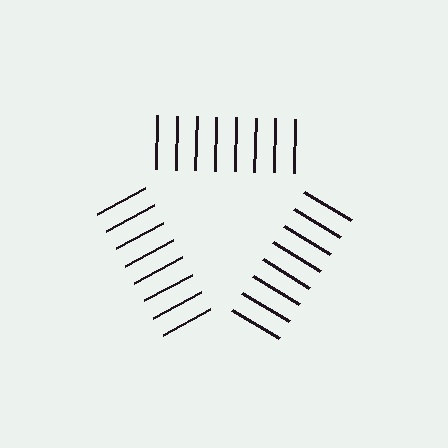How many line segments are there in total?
24 — 8 along each of the 3 edges.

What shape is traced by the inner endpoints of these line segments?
An illusory triangle — the line segments terminate on its edges but no continuous stroke is drawn.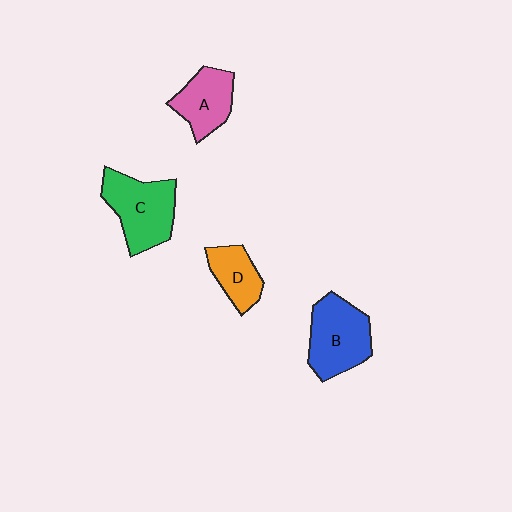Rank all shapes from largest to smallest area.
From largest to smallest: C (green), B (blue), A (pink), D (orange).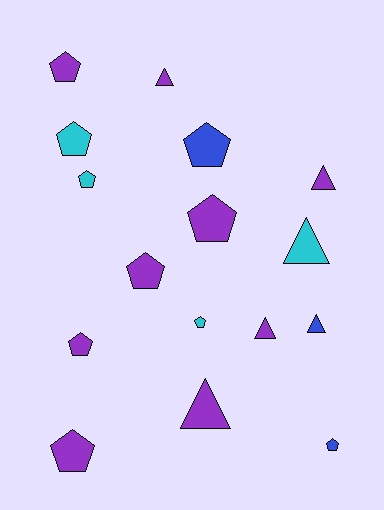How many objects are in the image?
There are 16 objects.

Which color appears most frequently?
Purple, with 9 objects.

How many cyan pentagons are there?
There are 3 cyan pentagons.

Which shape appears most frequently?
Pentagon, with 10 objects.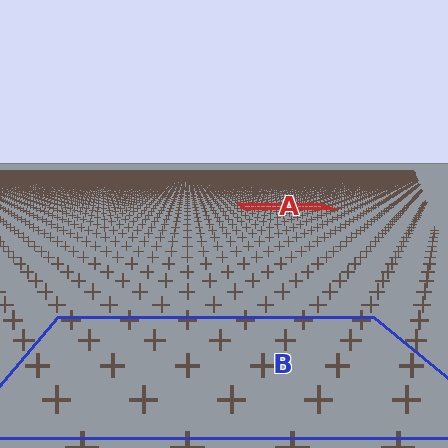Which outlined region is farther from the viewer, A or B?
Region A is farther from the viewer — the texture elements inside it appear smaller and more densely packed.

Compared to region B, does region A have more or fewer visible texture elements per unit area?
Region A has more texture elements per unit area — they are packed more densely because it is farther away.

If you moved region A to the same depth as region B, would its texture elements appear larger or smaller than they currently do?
They would appear larger. At a closer depth, the same texture elements are projected at a bigger on-screen size.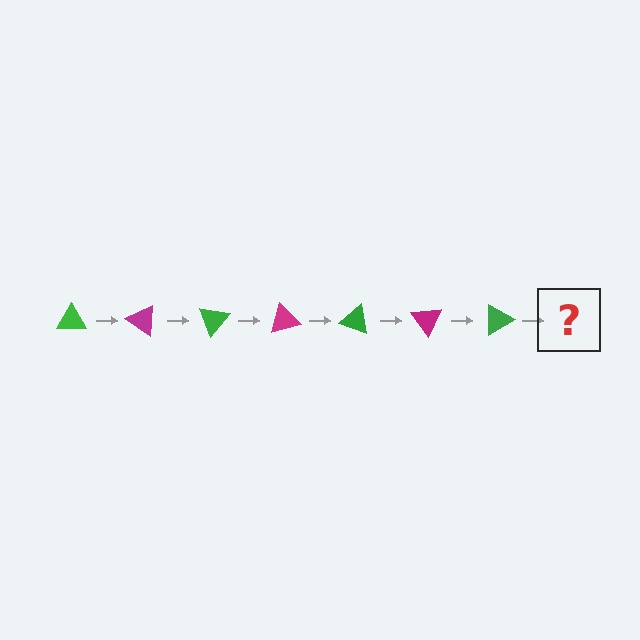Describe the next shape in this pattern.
It should be a magenta triangle, rotated 245 degrees from the start.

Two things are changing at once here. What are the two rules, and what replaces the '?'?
The two rules are that it rotates 35 degrees each step and the color cycles through green and magenta. The '?' should be a magenta triangle, rotated 245 degrees from the start.